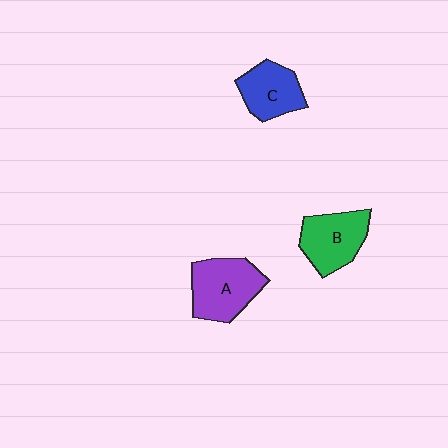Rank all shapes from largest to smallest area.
From largest to smallest: A (purple), B (green), C (blue).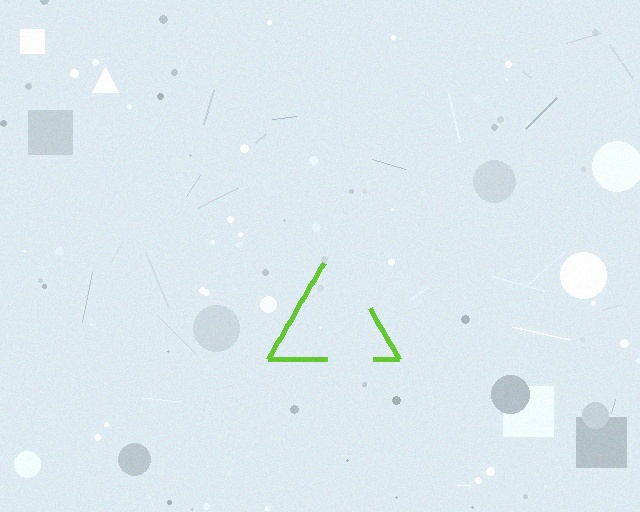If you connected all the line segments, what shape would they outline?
They would outline a triangle.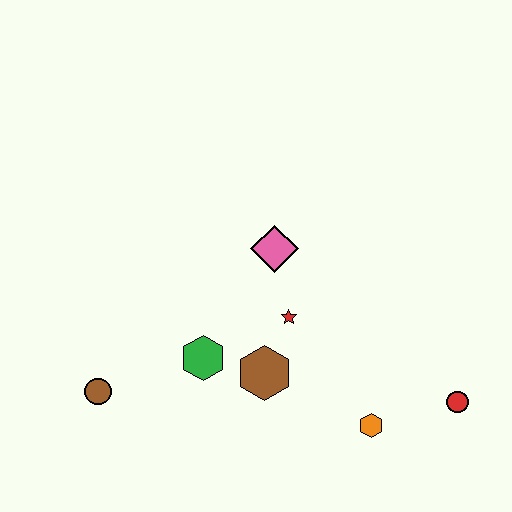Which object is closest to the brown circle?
The green hexagon is closest to the brown circle.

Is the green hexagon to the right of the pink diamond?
No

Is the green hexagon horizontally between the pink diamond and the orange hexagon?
No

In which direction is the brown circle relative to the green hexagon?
The brown circle is to the left of the green hexagon.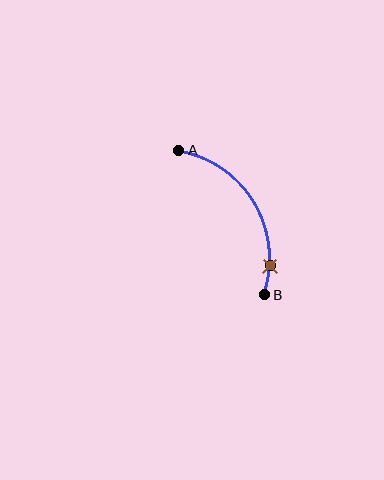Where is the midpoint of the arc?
The arc midpoint is the point on the curve farthest from the straight line joining A and B. It sits to the right of that line.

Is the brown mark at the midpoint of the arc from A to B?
No. The brown mark lies on the arc but is closer to endpoint B. The arc midpoint would be at the point on the curve equidistant along the arc from both A and B.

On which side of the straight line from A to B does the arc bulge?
The arc bulges to the right of the straight line connecting A and B.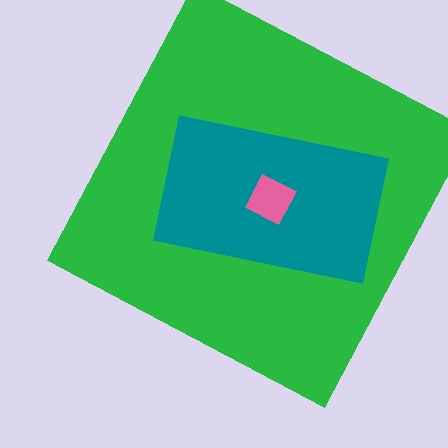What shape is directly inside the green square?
The teal rectangle.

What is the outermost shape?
The green square.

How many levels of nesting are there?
3.